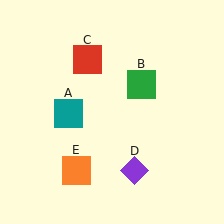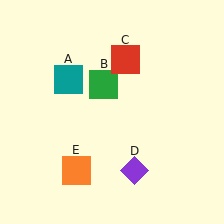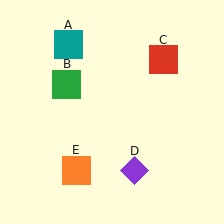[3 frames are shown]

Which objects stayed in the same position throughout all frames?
Purple diamond (object D) and orange square (object E) remained stationary.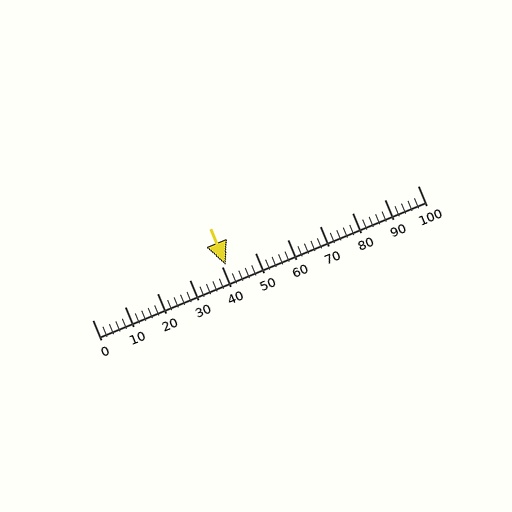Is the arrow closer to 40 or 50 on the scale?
The arrow is closer to 40.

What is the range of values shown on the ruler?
The ruler shows values from 0 to 100.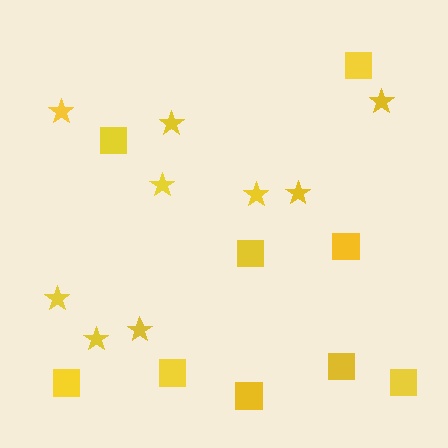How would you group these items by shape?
There are 2 groups: one group of stars (9) and one group of squares (9).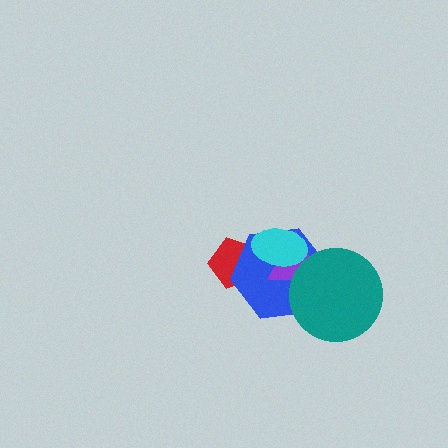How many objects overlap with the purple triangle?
3 objects overlap with the purple triangle.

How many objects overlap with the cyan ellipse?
3 objects overlap with the cyan ellipse.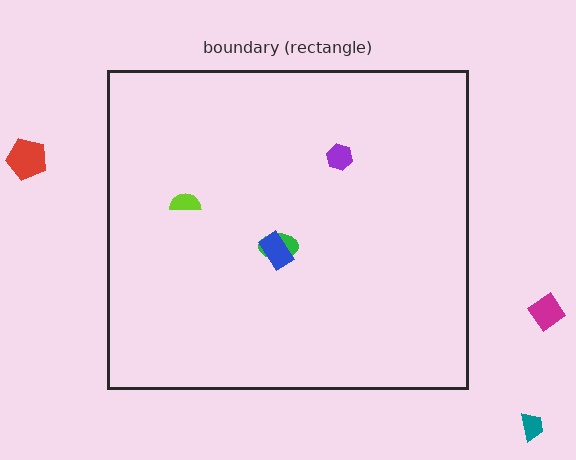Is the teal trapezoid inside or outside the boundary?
Outside.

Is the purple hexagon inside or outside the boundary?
Inside.